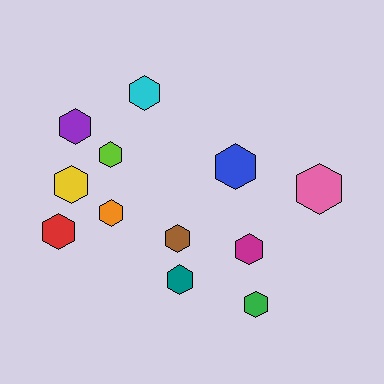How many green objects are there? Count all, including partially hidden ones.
There is 1 green object.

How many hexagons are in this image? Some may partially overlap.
There are 12 hexagons.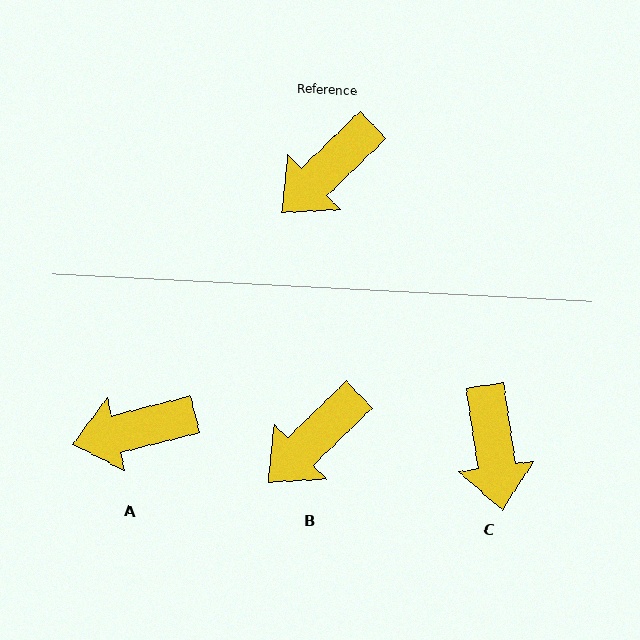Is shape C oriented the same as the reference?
No, it is off by about 54 degrees.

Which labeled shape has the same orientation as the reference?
B.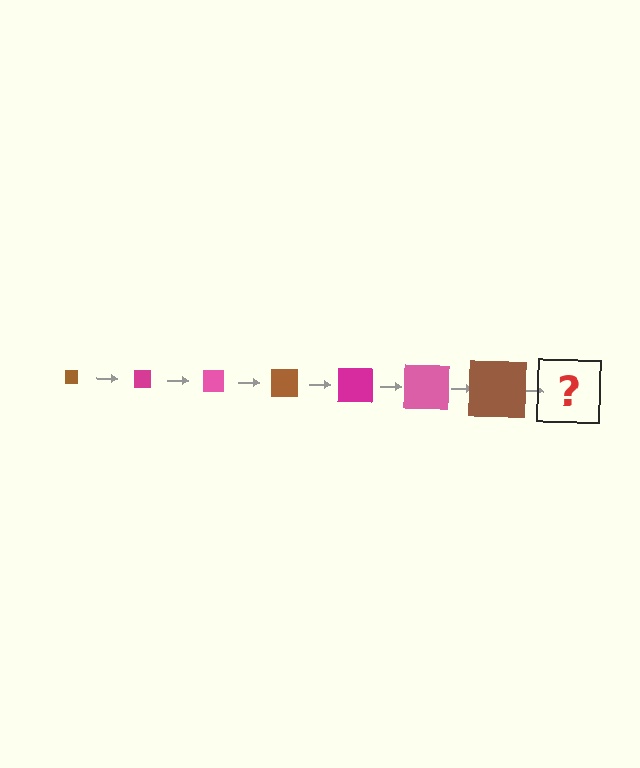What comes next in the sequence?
The next element should be a magenta square, larger than the previous one.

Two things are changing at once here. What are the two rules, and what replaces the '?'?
The two rules are that the square grows larger each step and the color cycles through brown, magenta, and pink. The '?' should be a magenta square, larger than the previous one.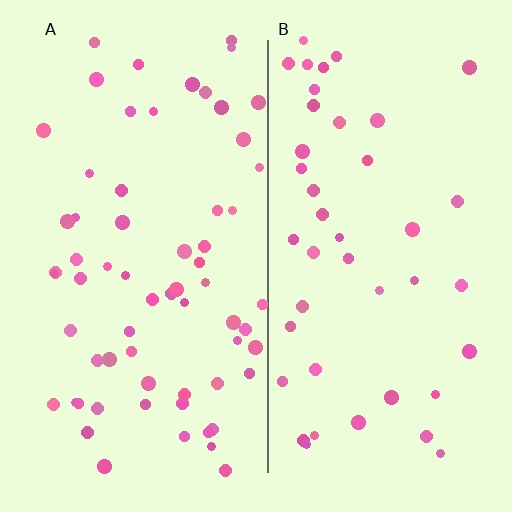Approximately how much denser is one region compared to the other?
Approximately 1.5× — region A over region B.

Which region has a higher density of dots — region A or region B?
A (the left).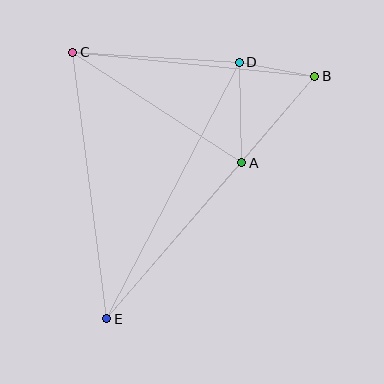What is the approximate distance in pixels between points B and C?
The distance between B and C is approximately 244 pixels.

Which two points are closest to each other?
Points B and D are closest to each other.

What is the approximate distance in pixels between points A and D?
The distance between A and D is approximately 100 pixels.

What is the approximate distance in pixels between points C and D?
The distance between C and D is approximately 167 pixels.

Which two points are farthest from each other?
Points B and E are farthest from each other.